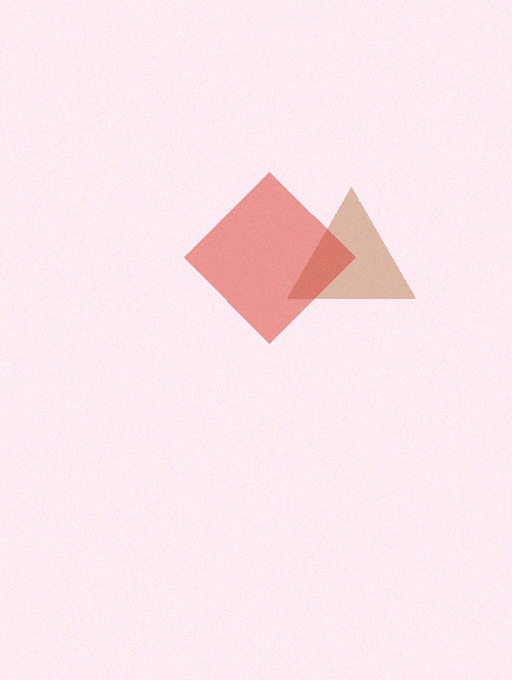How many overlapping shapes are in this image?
There are 2 overlapping shapes in the image.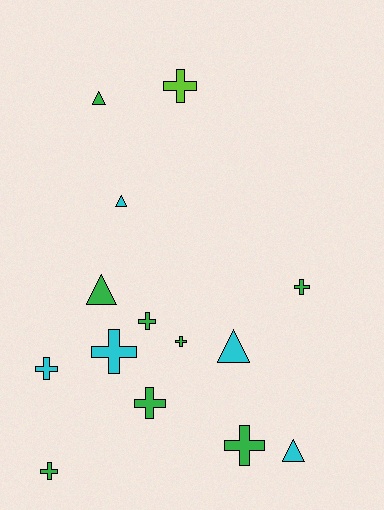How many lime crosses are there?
There is 1 lime cross.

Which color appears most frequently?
Green, with 8 objects.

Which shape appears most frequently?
Cross, with 9 objects.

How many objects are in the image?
There are 14 objects.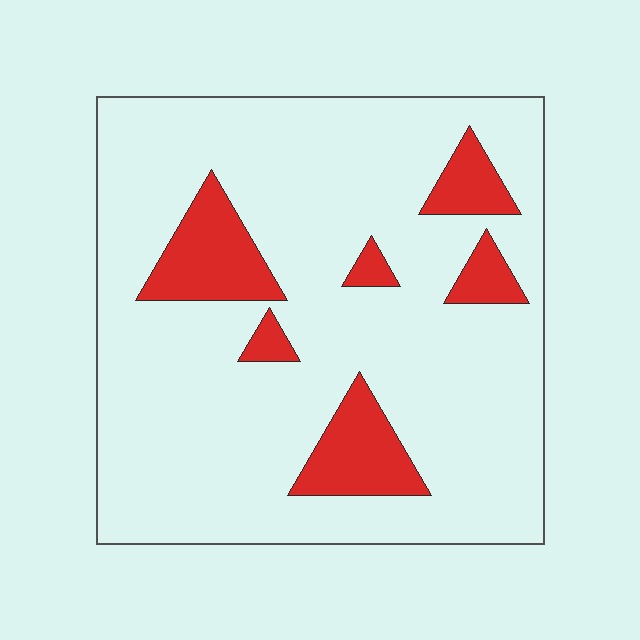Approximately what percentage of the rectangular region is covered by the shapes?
Approximately 15%.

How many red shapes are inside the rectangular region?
6.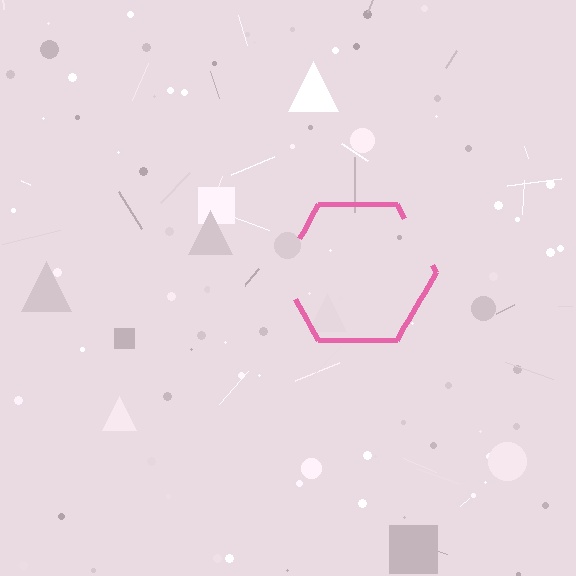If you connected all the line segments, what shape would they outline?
They would outline a hexagon.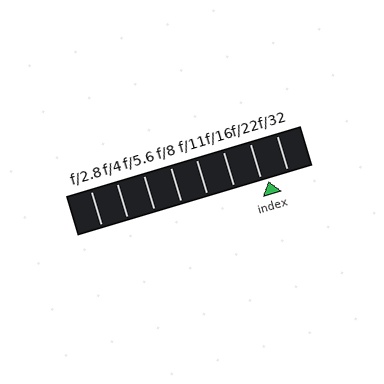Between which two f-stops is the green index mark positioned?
The index mark is between f/22 and f/32.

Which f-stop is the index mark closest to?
The index mark is closest to f/22.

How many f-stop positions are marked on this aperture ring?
There are 8 f-stop positions marked.